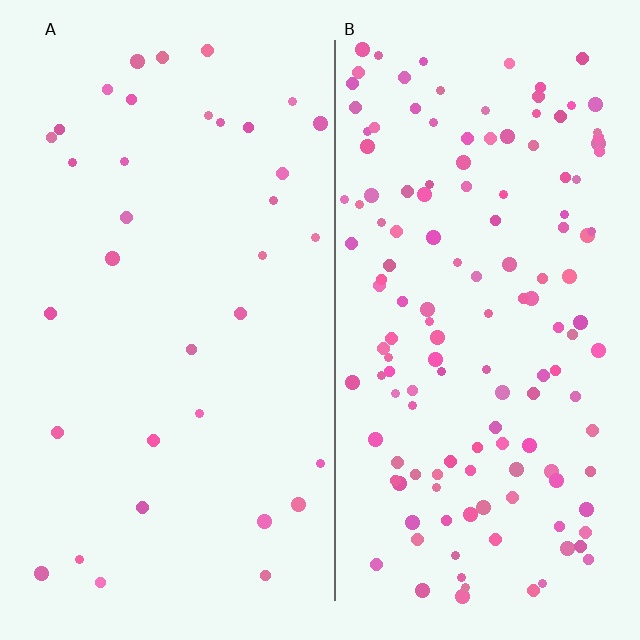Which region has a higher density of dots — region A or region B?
B (the right).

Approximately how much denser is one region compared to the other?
Approximately 4.1× — region B over region A.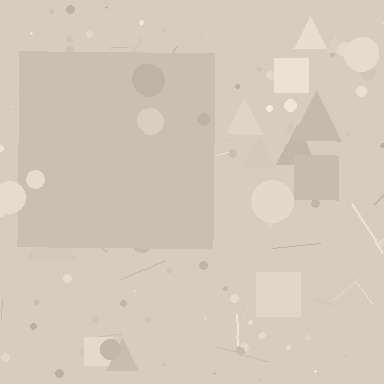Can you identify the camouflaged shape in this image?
The camouflaged shape is a square.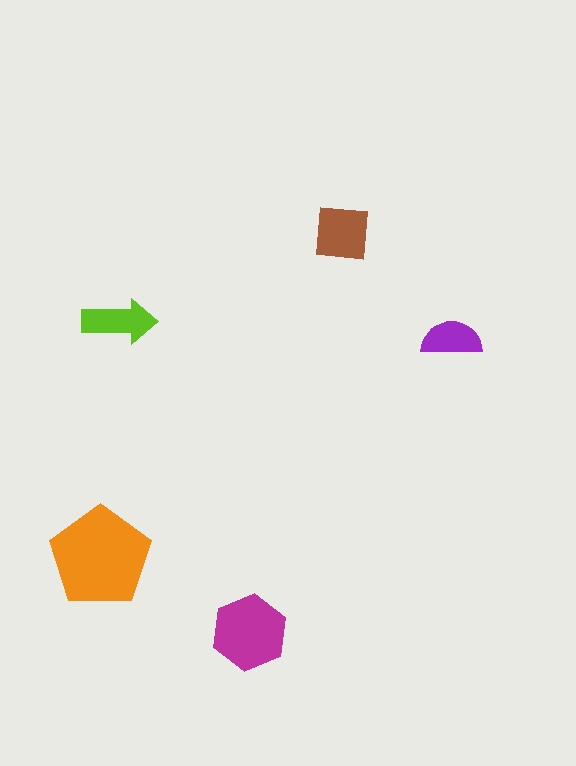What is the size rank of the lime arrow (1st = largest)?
4th.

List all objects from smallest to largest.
The purple semicircle, the lime arrow, the brown square, the magenta hexagon, the orange pentagon.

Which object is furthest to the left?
The orange pentagon is leftmost.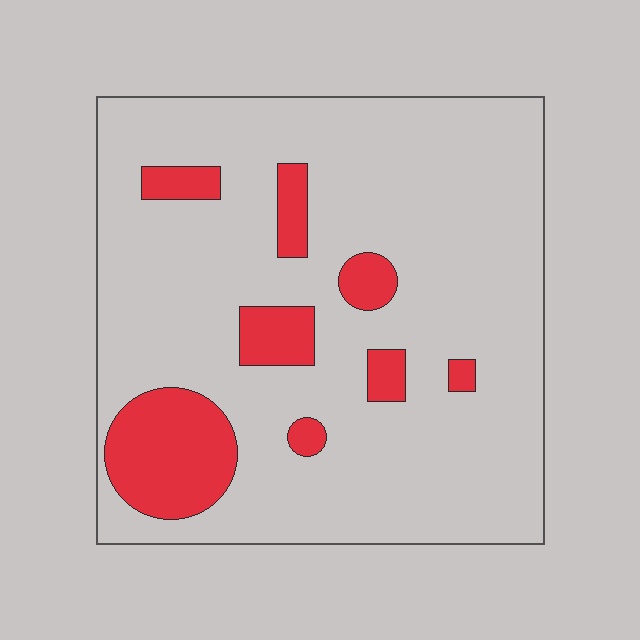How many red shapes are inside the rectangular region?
8.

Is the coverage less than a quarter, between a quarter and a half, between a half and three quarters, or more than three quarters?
Less than a quarter.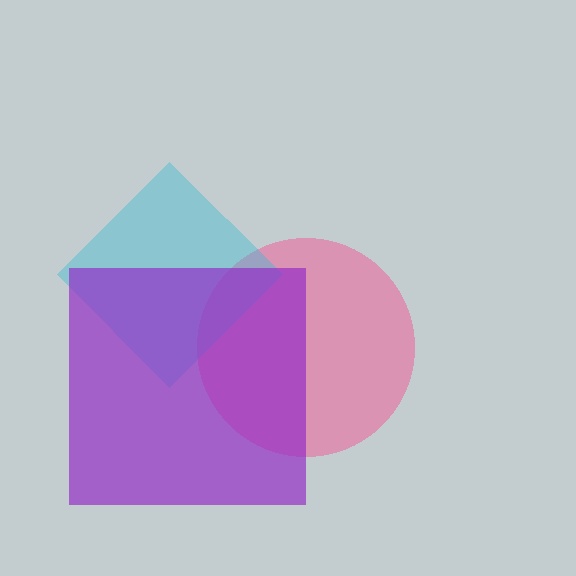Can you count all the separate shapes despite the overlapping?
Yes, there are 3 separate shapes.